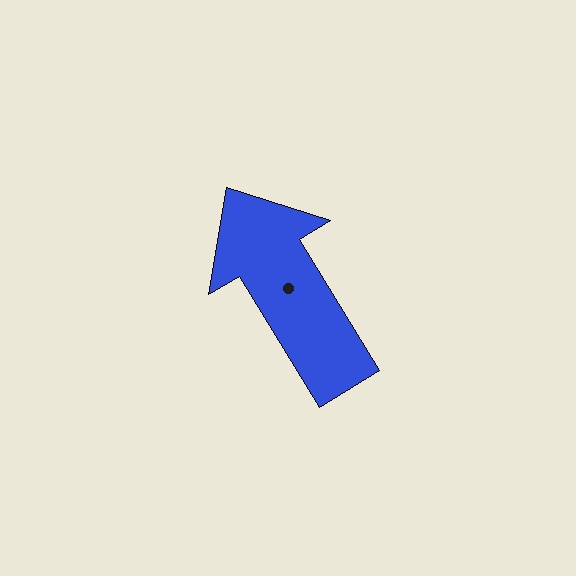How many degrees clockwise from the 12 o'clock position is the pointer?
Approximately 329 degrees.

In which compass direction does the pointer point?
Northwest.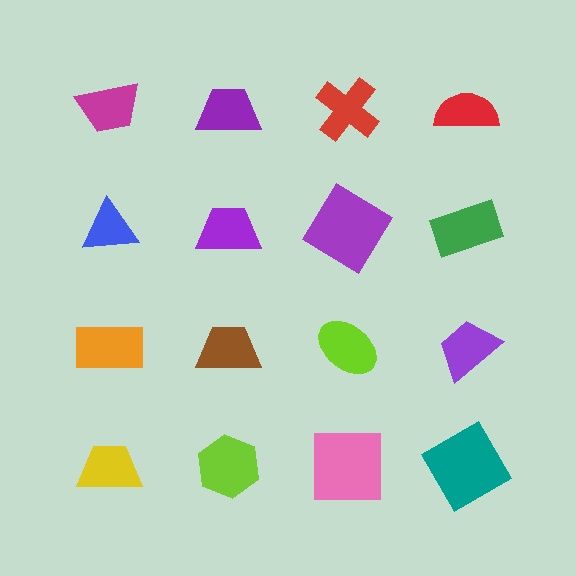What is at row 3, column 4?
A purple trapezoid.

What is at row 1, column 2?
A purple trapezoid.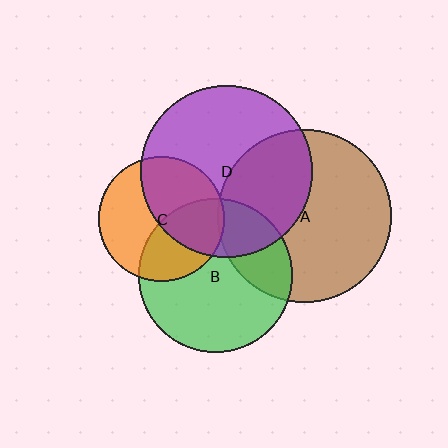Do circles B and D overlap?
Yes.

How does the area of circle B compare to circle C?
Approximately 1.5 times.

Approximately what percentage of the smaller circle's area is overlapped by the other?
Approximately 25%.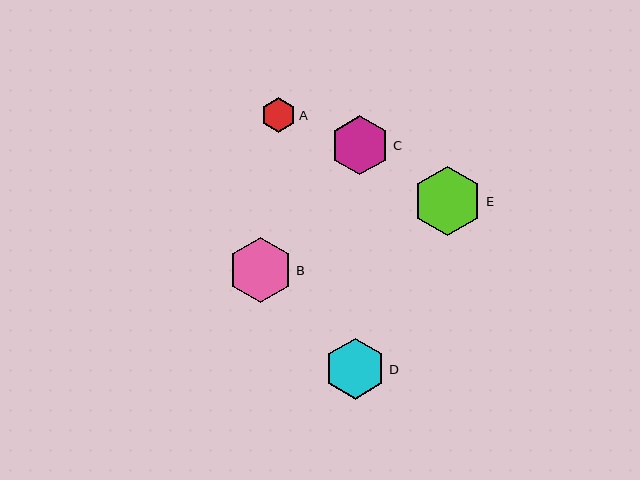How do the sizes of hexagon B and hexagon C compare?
Hexagon B and hexagon C are approximately the same size.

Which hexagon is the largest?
Hexagon E is the largest with a size of approximately 69 pixels.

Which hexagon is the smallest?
Hexagon A is the smallest with a size of approximately 35 pixels.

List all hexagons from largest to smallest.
From largest to smallest: E, B, D, C, A.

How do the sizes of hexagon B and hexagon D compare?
Hexagon B and hexagon D are approximately the same size.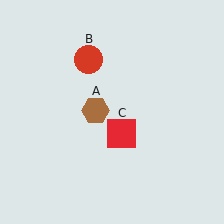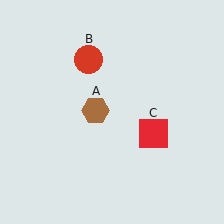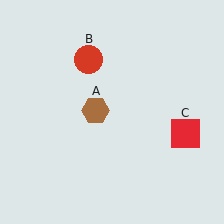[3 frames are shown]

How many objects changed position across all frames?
1 object changed position: red square (object C).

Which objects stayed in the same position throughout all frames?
Brown hexagon (object A) and red circle (object B) remained stationary.